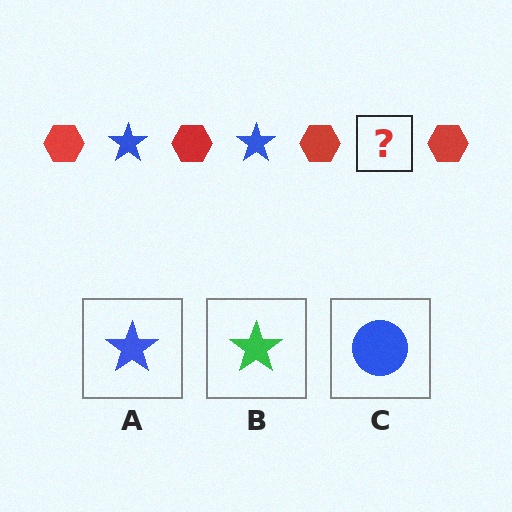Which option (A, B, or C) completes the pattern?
A.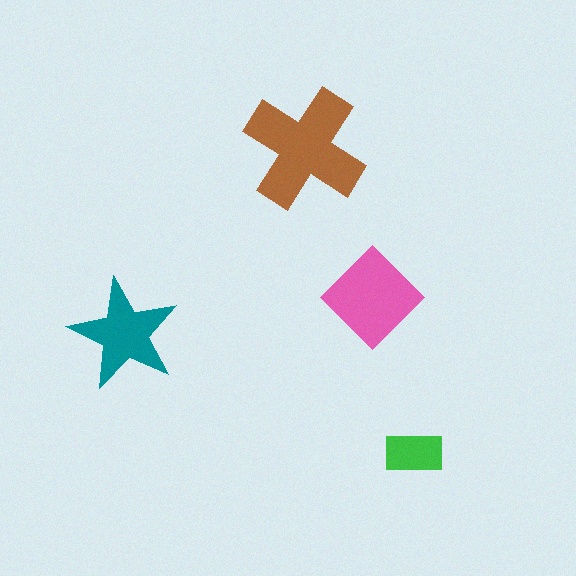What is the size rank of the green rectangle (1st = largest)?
4th.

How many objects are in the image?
There are 4 objects in the image.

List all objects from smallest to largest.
The green rectangle, the teal star, the pink diamond, the brown cross.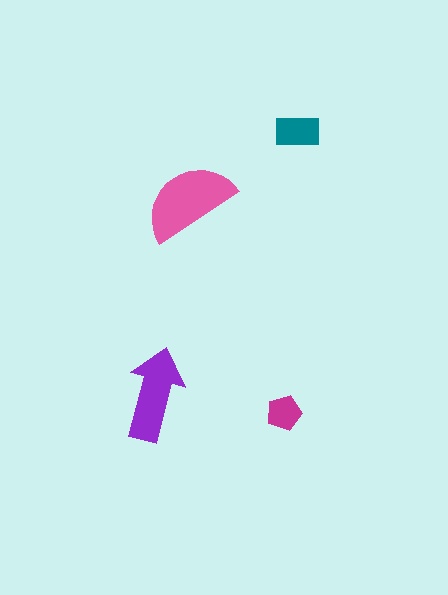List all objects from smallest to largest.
The magenta pentagon, the teal rectangle, the purple arrow, the pink semicircle.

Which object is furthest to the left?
The purple arrow is leftmost.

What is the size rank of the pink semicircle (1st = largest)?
1st.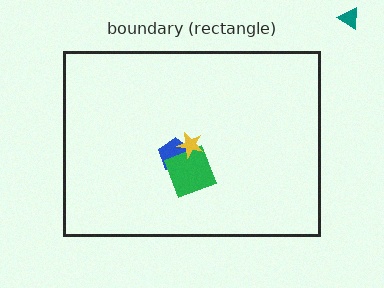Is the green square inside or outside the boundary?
Inside.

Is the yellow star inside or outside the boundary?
Inside.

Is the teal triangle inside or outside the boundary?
Outside.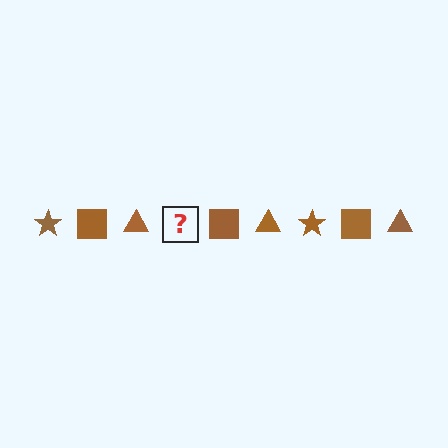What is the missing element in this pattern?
The missing element is a brown star.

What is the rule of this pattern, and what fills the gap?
The rule is that the pattern cycles through star, square, triangle shapes in brown. The gap should be filled with a brown star.